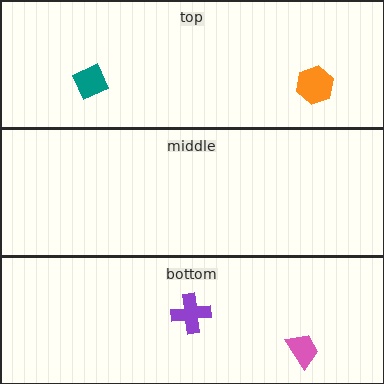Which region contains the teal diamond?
The top region.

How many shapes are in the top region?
2.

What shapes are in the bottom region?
The pink trapezoid, the purple cross.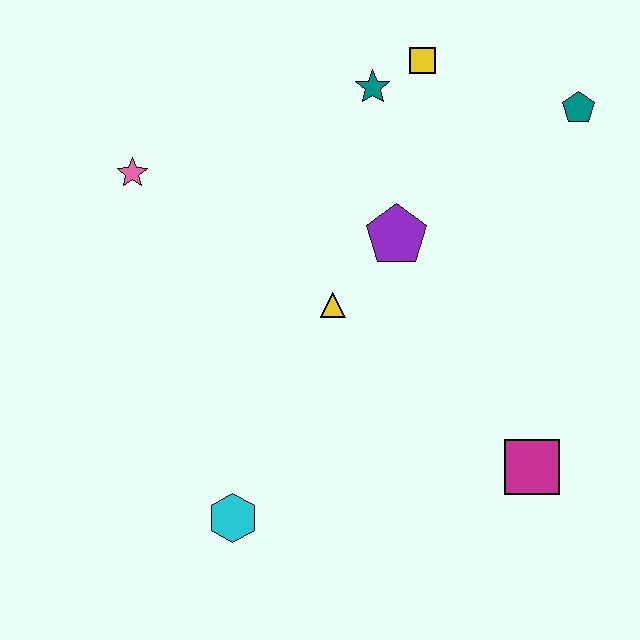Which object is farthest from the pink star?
The magenta square is farthest from the pink star.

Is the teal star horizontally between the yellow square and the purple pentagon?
No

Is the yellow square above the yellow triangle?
Yes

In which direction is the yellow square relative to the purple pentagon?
The yellow square is above the purple pentagon.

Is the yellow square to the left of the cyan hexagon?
No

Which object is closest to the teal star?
The yellow square is closest to the teal star.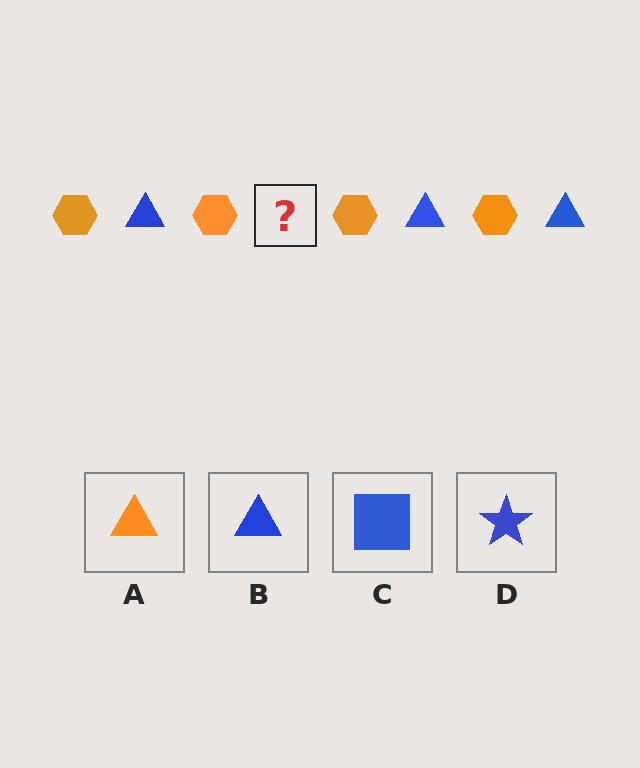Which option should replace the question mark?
Option B.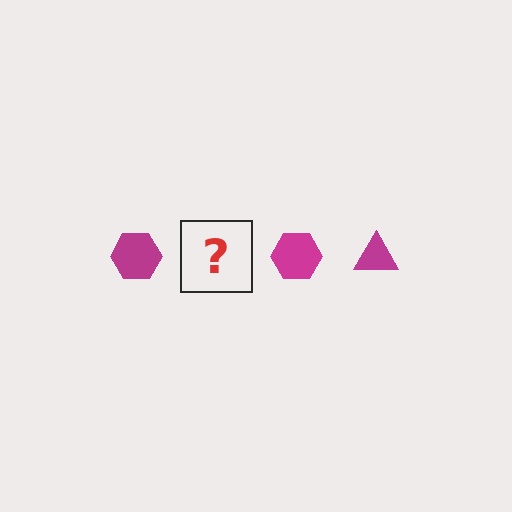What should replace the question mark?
The question mark should be replaced with a magenta triangle.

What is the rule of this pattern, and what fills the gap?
The rule is that the pattern cycles through hexagon, triangle shapes in magenta. The gap should be filled with a magenta triangle.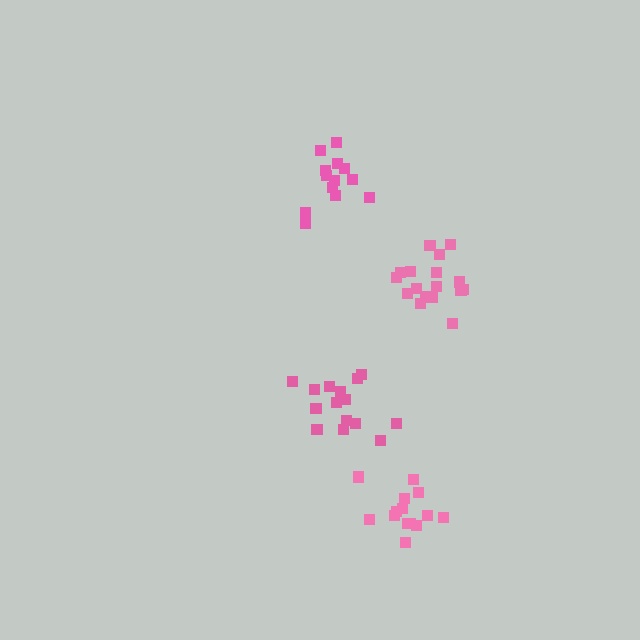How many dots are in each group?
Group 1: 15 dots, Group 2: 14 dots, Group 3: 18 dots, Group 4: 13 dots (60 total).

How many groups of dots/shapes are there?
There are 4 groups.